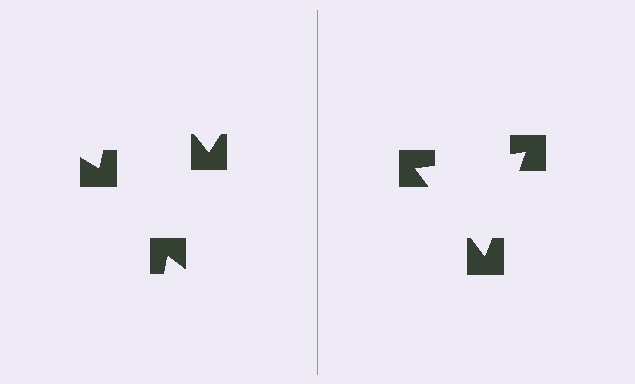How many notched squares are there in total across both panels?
6 — 3 on each side.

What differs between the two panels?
The notched squares are positioned identically on both sides; only the wedge orientations differ. On the right they align to a triangle; on the left they are misaligned.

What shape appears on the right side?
An illusory triangle.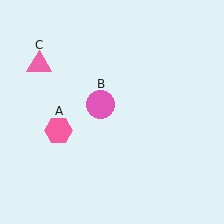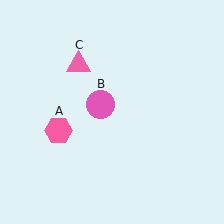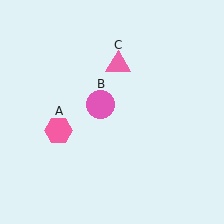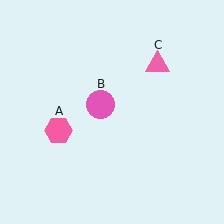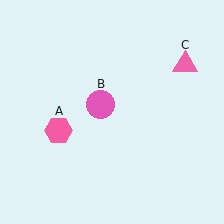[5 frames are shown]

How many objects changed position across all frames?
1 object changed position: pink triangle (object C).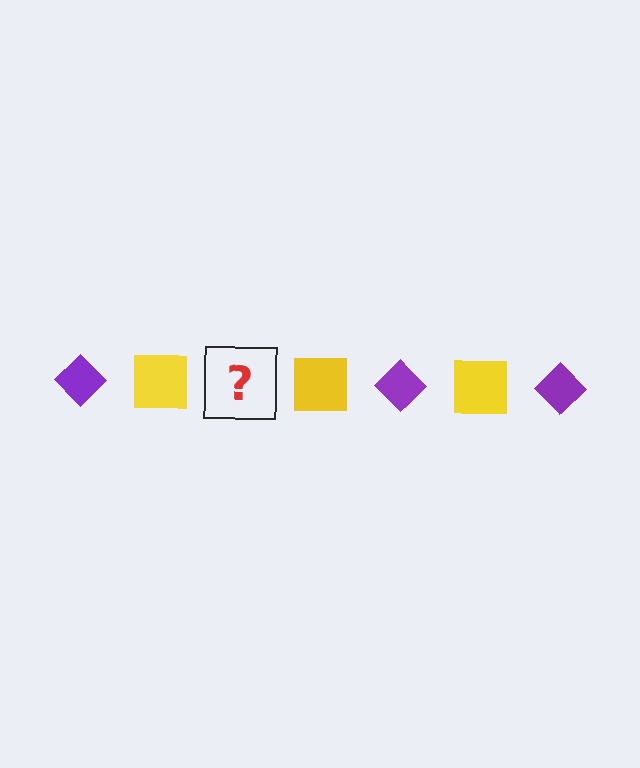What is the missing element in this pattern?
The missing element is a purple diamond.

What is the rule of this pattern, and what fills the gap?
The rule is that the pattern alternates between purple diamond and yellow square. The gap should be filled with a purple diamond.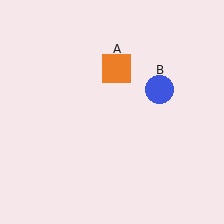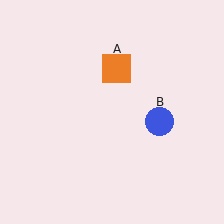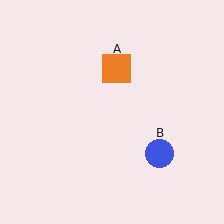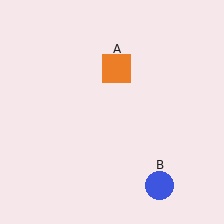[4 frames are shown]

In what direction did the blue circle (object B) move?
The blue circle (object B) moved down.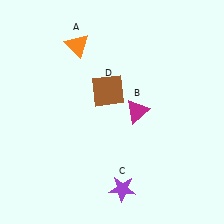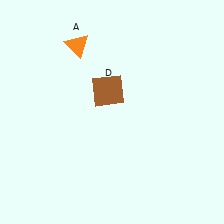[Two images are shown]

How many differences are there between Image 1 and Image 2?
There are 2 differences between the two images.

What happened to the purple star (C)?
The purple star (C) was removed in Image 2. It was in the bottom-right area of Image 1.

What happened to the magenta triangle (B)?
The magenta triangle (B) was removed in Image 2. It was in the top-right area of Image 1.